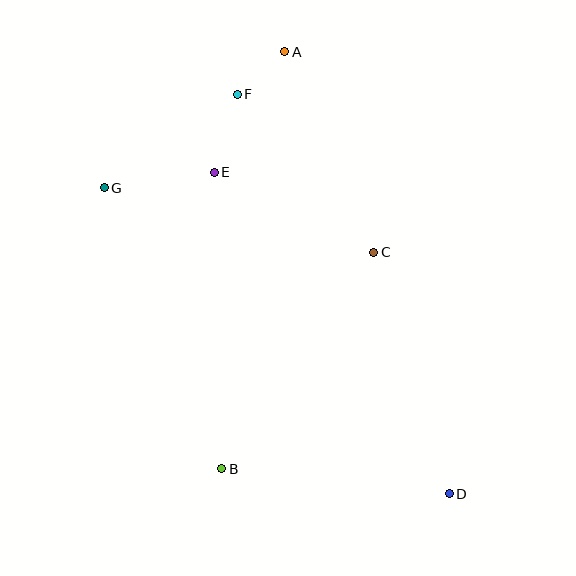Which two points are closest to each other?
Points A and F are closest to each other.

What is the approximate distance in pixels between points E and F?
The distance between E and F is approximately 82 pixels.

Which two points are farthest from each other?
Points A and D are farthest from each other.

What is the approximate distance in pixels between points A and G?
The distance between A and G is approximately 226 pixels.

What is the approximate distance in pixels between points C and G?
The distance between C and G is approximately 277 pixels.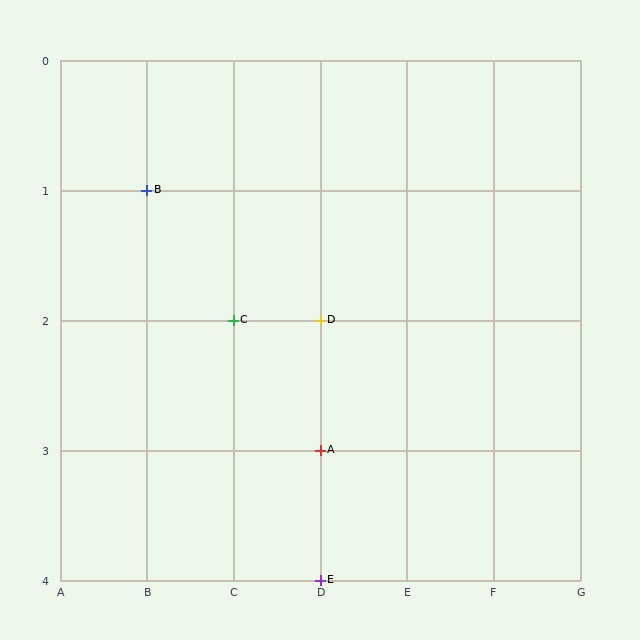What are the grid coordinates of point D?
Point D is at grid coordinates (D, 2).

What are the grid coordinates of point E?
Point E is at grid coordinates (D, 4).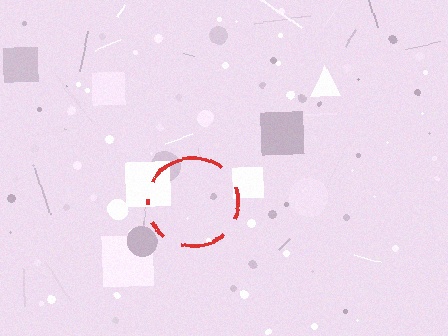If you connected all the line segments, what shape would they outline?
They would outline a circle.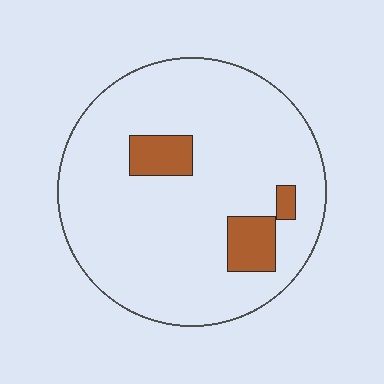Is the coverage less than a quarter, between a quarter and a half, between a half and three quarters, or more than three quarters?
Less than a quarter.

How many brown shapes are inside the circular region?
3.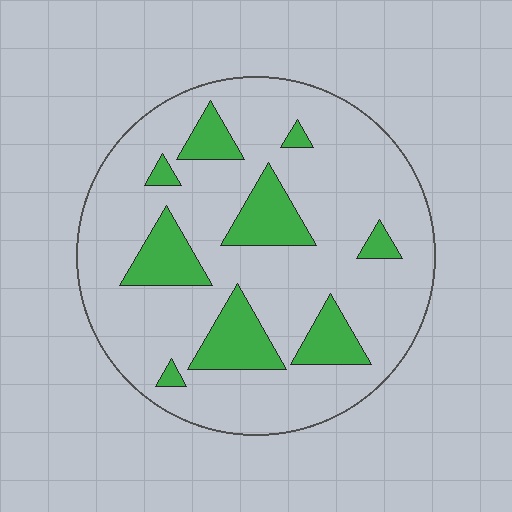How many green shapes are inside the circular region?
9.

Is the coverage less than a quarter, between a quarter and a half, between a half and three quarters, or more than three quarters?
Less than a quarter.